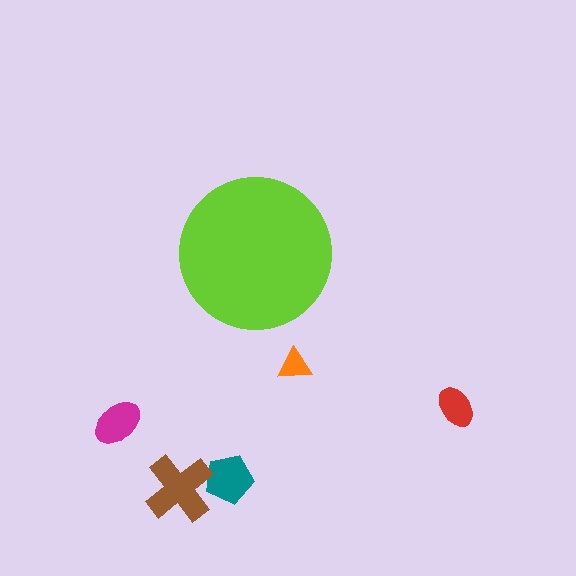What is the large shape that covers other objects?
A lime circle.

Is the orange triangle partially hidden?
No, the orange triangle is fully visible.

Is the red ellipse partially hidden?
No, the red ellipse is fully visible.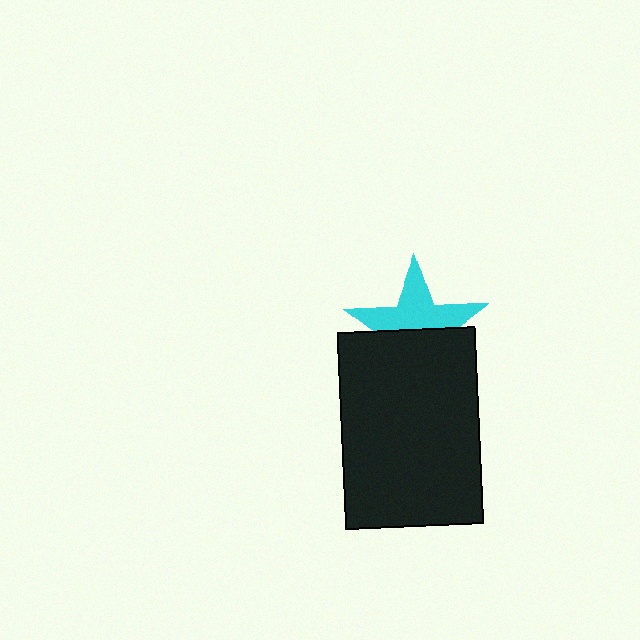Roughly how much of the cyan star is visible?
About half of it is visible (roughly 53%).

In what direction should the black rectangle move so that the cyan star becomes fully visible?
The black rectangle should move down. That is the shortest direction to clear the overlap and leave the cyan star fully visible.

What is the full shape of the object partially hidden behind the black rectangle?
The partially hidden object is a cyan star.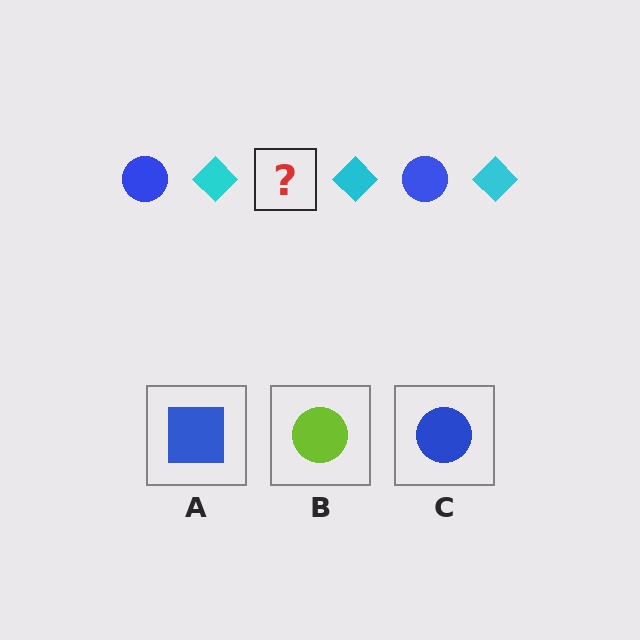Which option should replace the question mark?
Option C.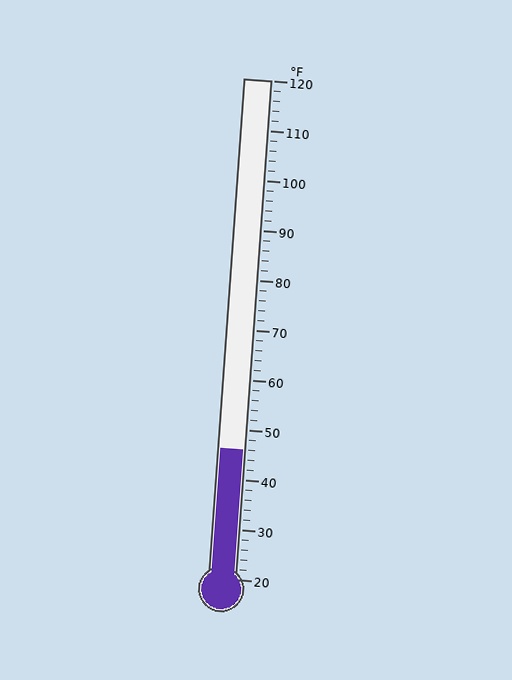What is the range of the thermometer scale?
The thermometer scale ranges from 20°F to 120°F.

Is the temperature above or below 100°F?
The temperature is below 100°F.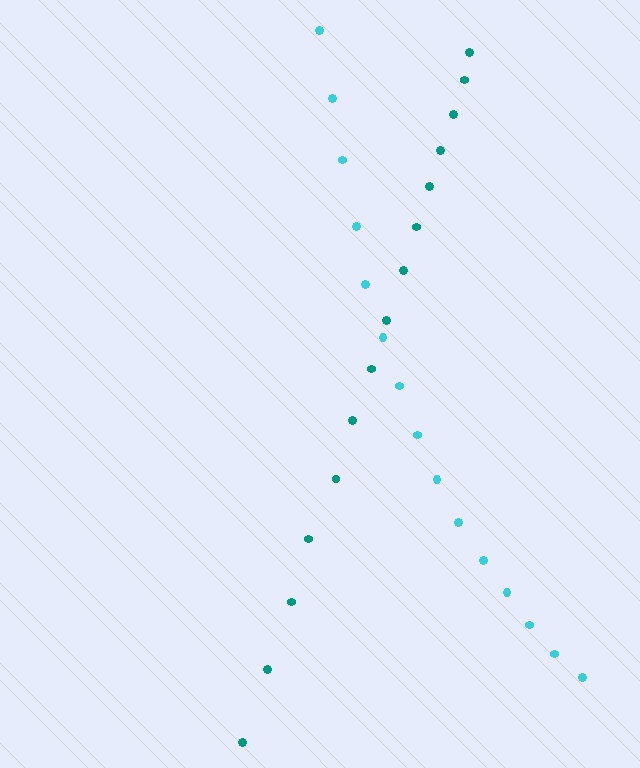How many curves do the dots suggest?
There are 2 distinct paths.